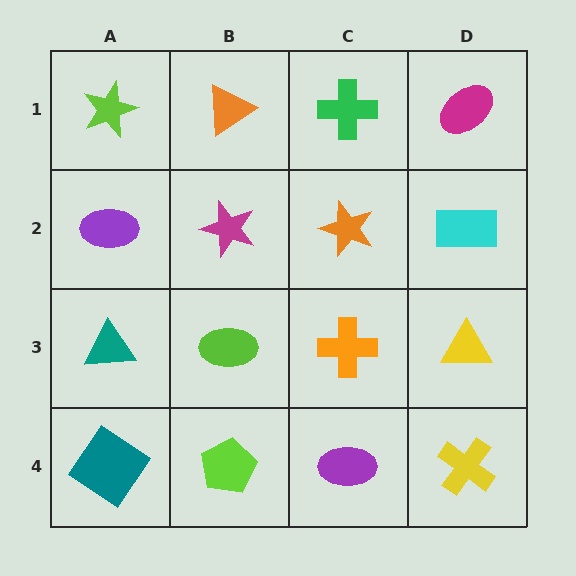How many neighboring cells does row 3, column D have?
3.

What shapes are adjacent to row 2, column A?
A lime star (row 1, column A), a teal triangle (row 3, column A), a magenta star (row 2, column B).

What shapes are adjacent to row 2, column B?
An orange triangle (row 1, column B), a lime ellipse (row 3, column B), a purple ellipse (row 2, column A), an orange star (row 2, column C).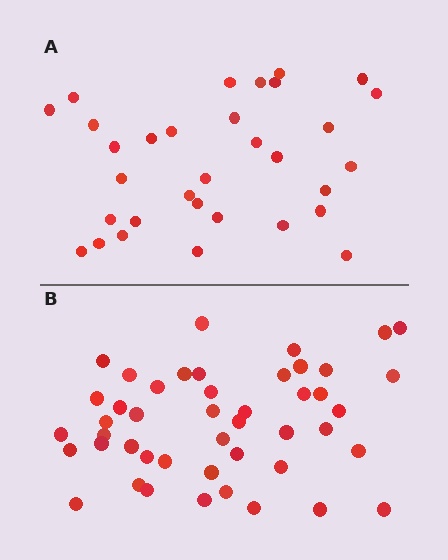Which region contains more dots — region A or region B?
Region B (the bottom region) has more dots.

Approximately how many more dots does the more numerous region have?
Region B has approximately 15 more dots than region A.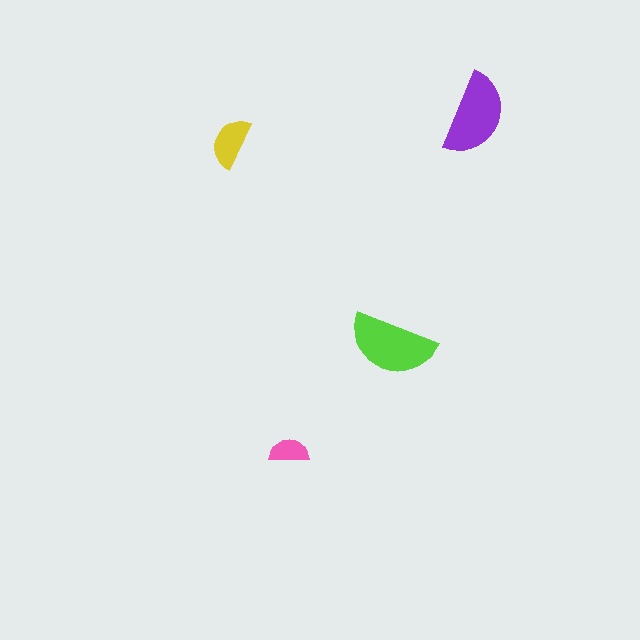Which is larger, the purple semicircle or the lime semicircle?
The lime one.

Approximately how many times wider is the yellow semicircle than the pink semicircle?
About 1.5 times wider.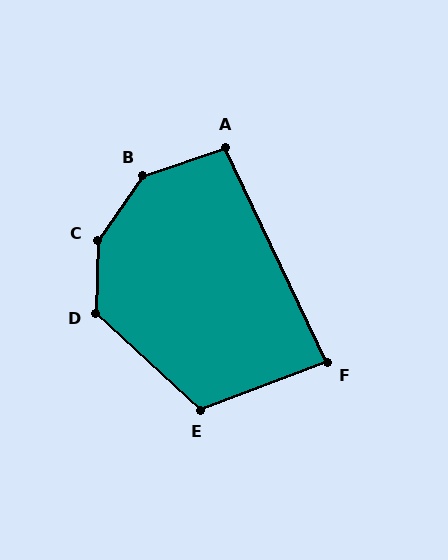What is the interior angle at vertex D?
Approximately 131 degrees (obtuse).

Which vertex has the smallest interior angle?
F, at approximately 85 degrees.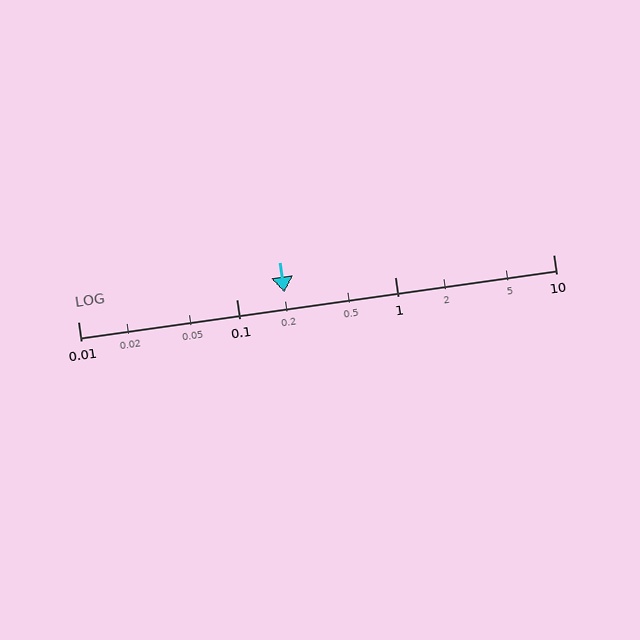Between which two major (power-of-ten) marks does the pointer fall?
The pointer is between 0.1 and 1.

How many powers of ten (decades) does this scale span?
The scale spans 3 decades, from 0.01 to 10.